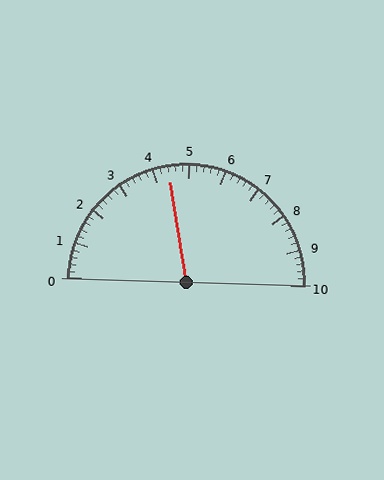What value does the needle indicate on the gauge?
The needle indicates approximately 4.4.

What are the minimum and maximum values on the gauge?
The gauge ranges from 0 to 10.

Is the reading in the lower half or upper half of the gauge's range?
The reading is in the lower half of the range (0 to 10).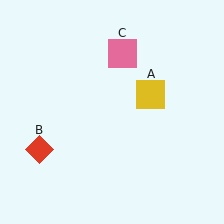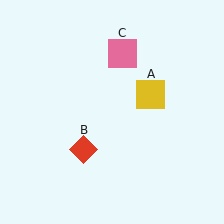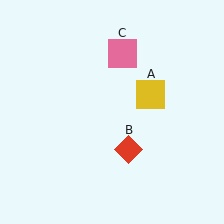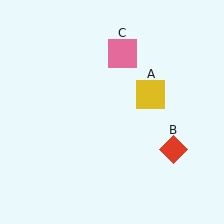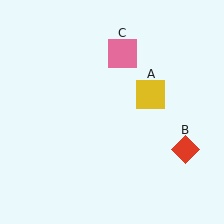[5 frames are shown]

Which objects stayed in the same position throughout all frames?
Yellow square (object A) and pink square (object C) remained stationary.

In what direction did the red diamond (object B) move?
The red diamond (object B) moved right.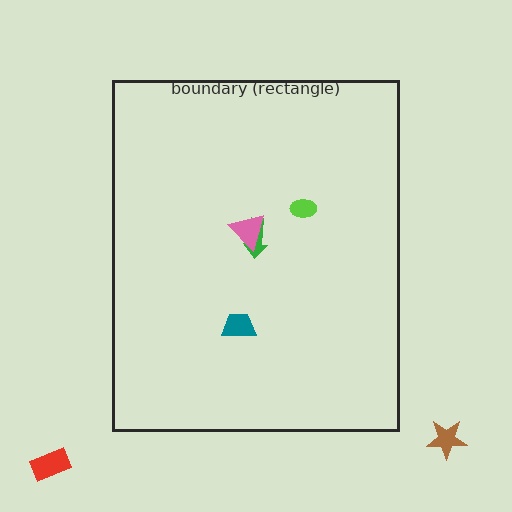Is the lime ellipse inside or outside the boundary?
Inside.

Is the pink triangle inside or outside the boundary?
Inside.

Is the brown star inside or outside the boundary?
Outside.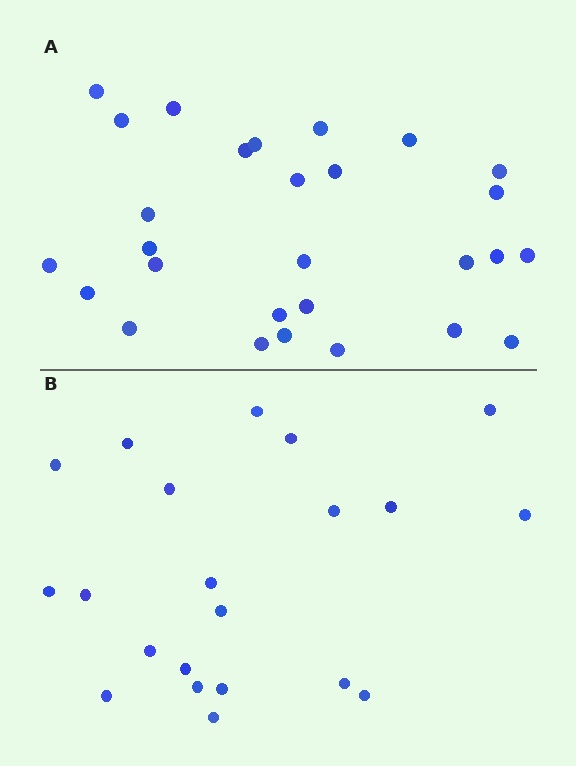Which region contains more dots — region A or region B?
Region A (the top region) has more dots.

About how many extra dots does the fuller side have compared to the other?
Region A has roughly 8 or so more dots than region B.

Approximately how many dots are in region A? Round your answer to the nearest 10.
About 30 dots. (The exact count is 28, which rounds to 30.)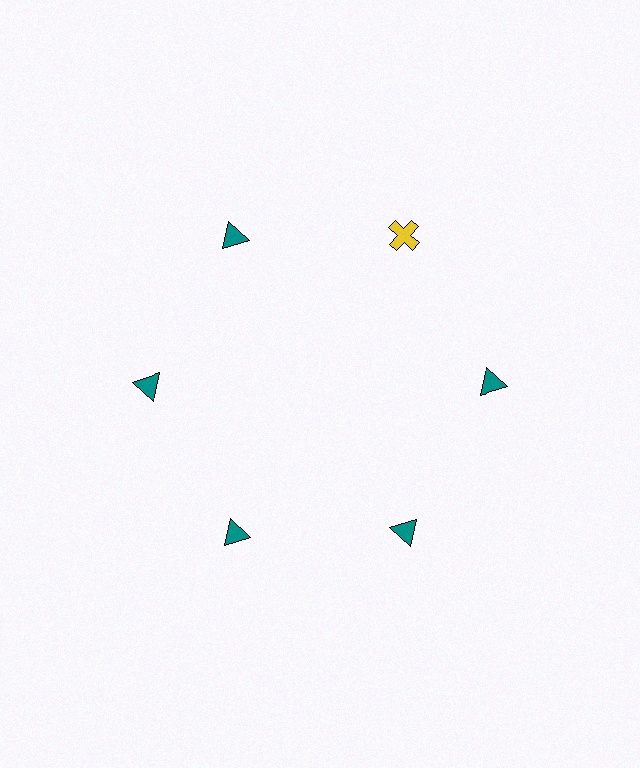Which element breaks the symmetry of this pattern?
The yellow cross at roughly the 1 o'clock position breaks the symmetry. All other shapes are teal triangles.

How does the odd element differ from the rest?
It differs in both color (yellow instead of teal) and shape (cross instead of triangle).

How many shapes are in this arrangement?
There are 6 shapes arranged in a ring pattern.